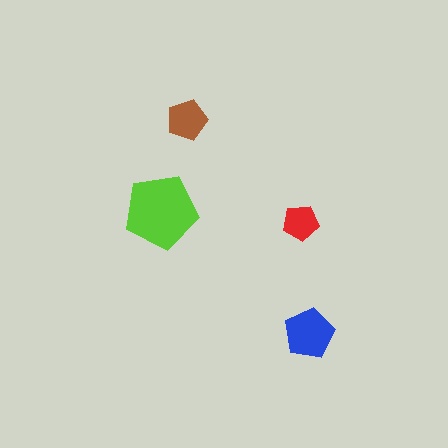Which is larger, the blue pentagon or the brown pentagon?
The blue one.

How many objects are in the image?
There are 4 objects in the image.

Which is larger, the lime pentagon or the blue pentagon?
The lime one.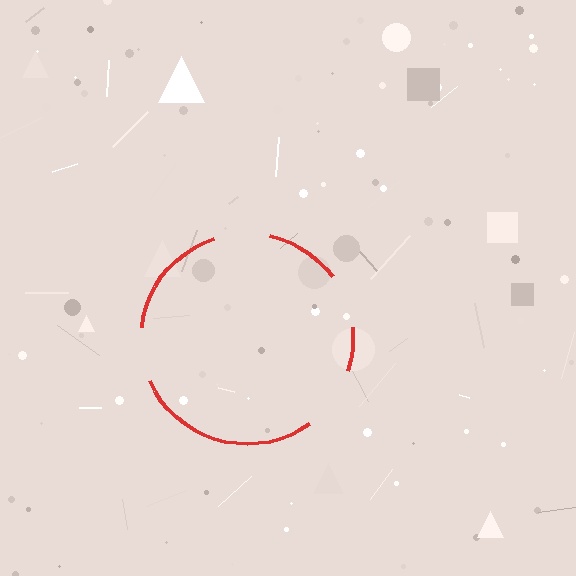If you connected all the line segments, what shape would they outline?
They would outline a circle.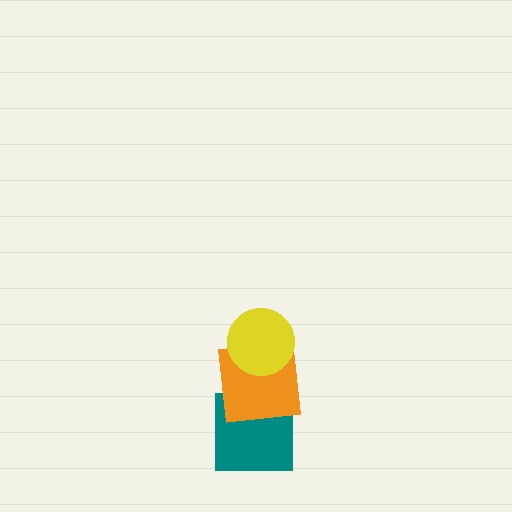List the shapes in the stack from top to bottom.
From top to bottom: the yellow circle, the orange square, the teal square.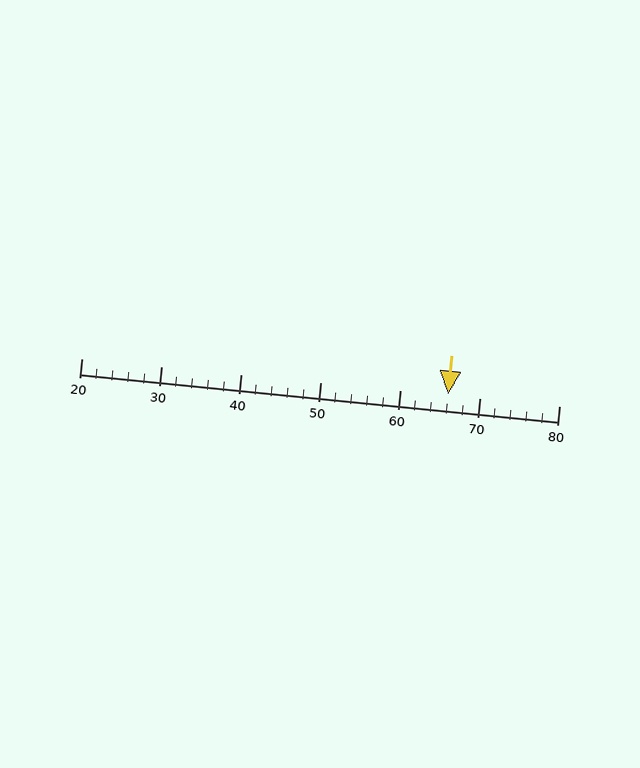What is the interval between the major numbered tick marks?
The major tick marks are spaced 10 units apart.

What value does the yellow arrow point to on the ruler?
The yellow arrow points to approximately 66.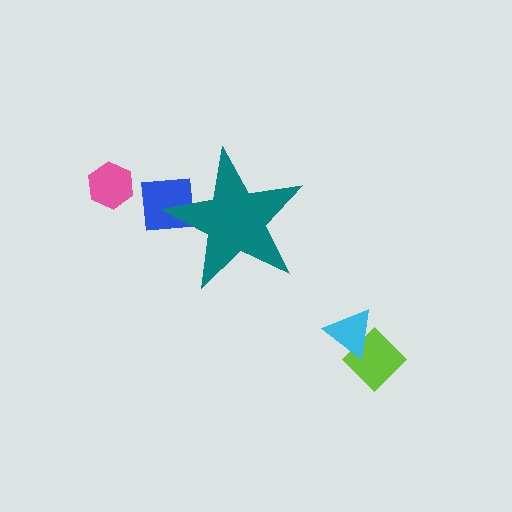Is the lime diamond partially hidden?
No, the lime diamond is fully visible.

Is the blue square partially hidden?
Yes, the blue square is partially hidden behind the teal star.